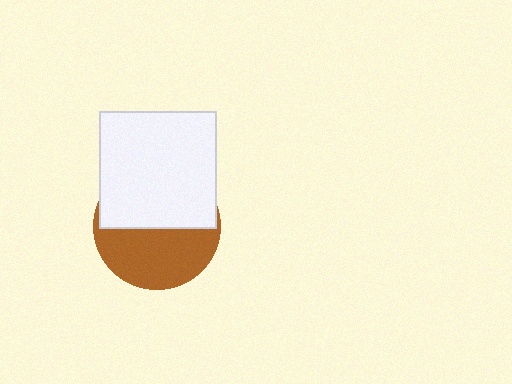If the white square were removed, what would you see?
You would see the complete brown circle.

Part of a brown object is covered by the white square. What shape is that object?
It is a circle.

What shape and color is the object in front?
The object in front is a white square.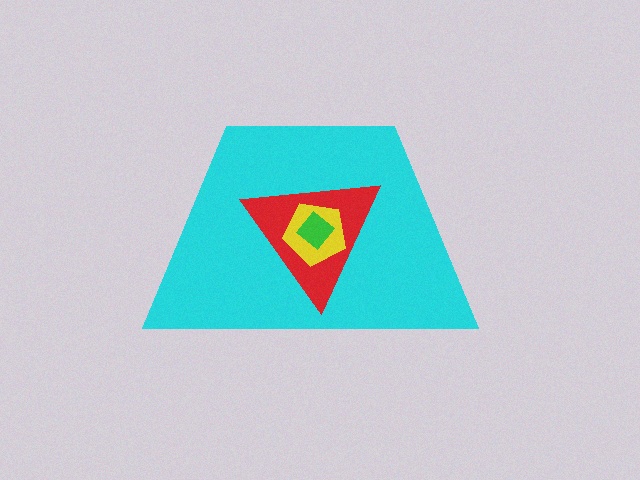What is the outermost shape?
The cyan trapezoid.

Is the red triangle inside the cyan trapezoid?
Yes.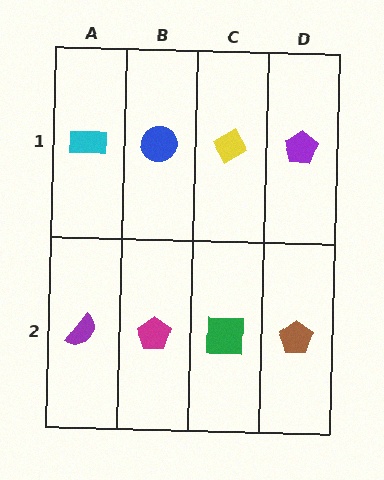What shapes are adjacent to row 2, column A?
A cyan rectangle (row 1, column A), a magenta pentagon (row 2, column B).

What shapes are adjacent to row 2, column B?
A blue circle (row 1, column B), a purple semicircle (row 2, column A), a green square (row 2, column C).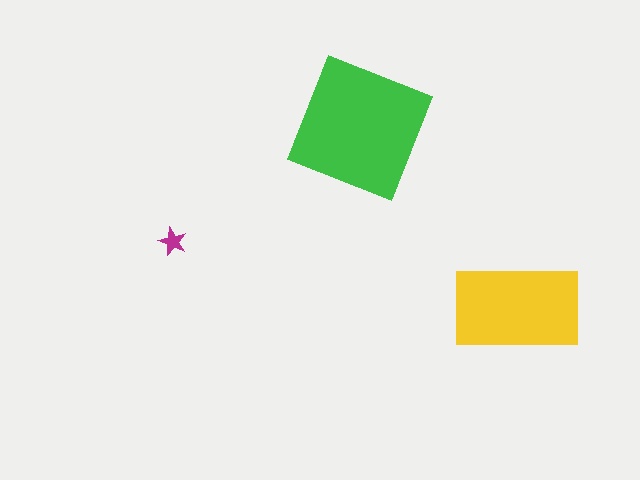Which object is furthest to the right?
The yellow rectangle is rightmost.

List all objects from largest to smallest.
The green square, the yellow rectangle, the magenta star.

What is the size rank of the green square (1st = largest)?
1st.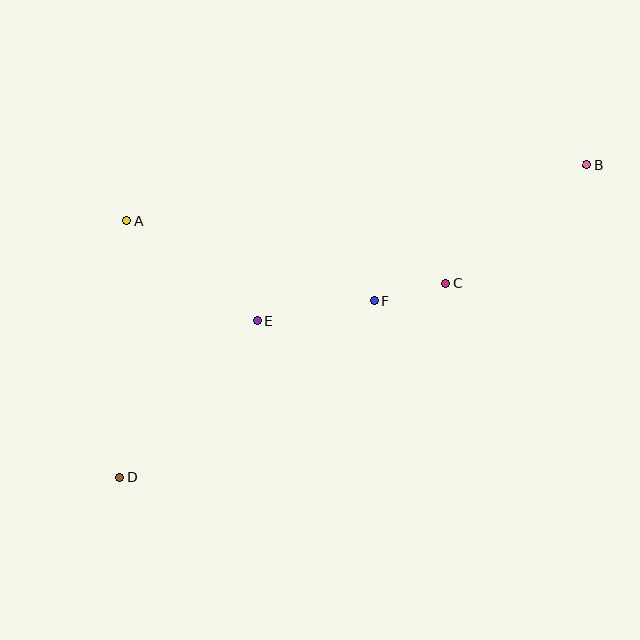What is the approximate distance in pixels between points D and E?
The distance between D and E is approximately 208 pixels.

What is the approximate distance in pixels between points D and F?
The distance between D and F is approximately 309 pixels.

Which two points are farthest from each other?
Points B and D are farthest from each other.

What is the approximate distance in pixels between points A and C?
The distance between A and C is approximately 326 pixels.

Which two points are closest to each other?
Points C and F are closest to each other.